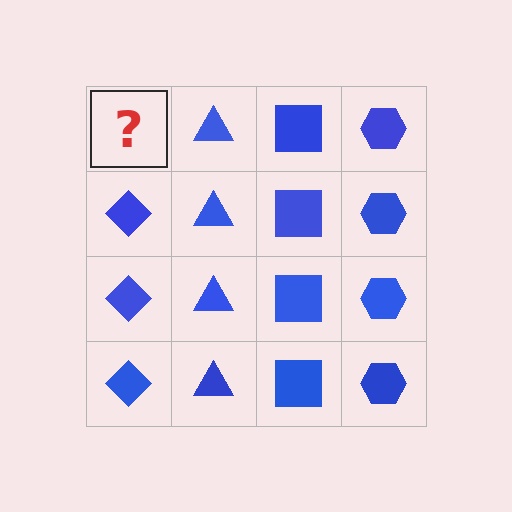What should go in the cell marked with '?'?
The missing cell should contain a blue diamond.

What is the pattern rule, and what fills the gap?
The rule is that each column has a consistent shape. The gap should be filled with a blue diamond.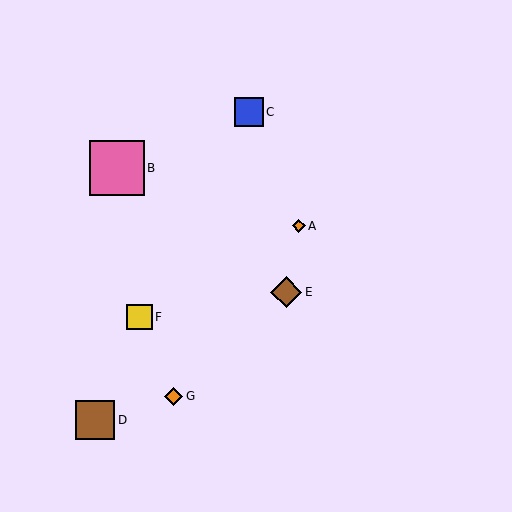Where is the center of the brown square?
The center of the brown square is at (95, 420).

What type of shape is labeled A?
Shape A is an orange diamond.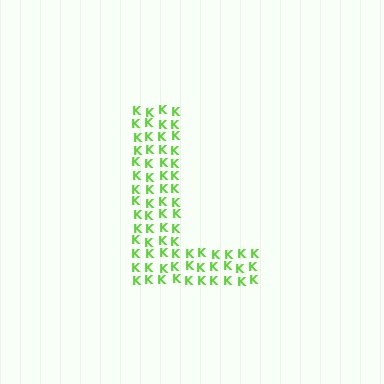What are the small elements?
The small elements are letter K's.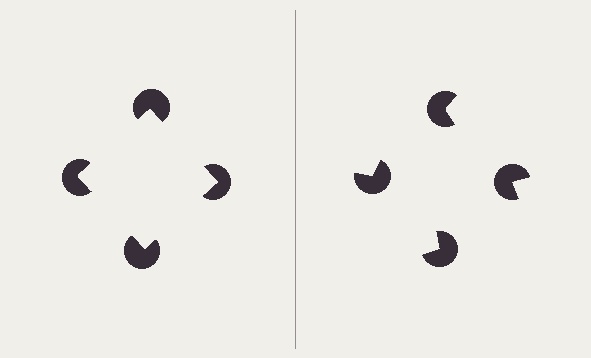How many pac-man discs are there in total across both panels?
8 — 4 on each side.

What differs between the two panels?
The pac-man discs are positioned identically on both sides; only the wedge orientations differ. On the left they align to a square; on the right they are misaligned.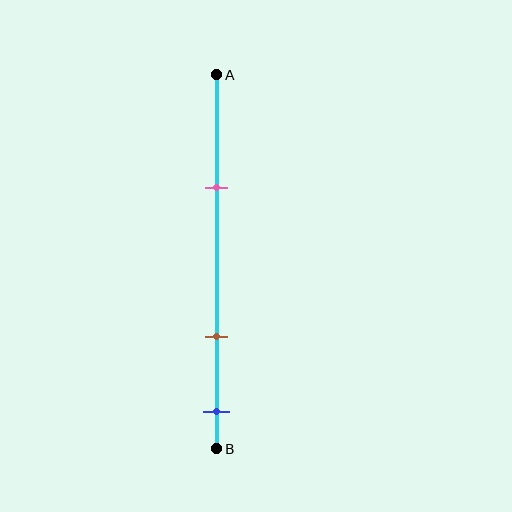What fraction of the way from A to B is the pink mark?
The pink mark is approximately 30% (0.3) of the way from A to B.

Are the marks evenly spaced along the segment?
No, the marks are not evenly spaced.